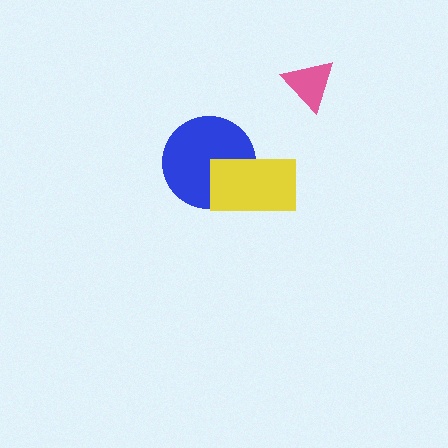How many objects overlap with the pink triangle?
0 objects overlap with the pink triangle.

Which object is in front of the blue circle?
The yellow rectangle is in front of the blue circle.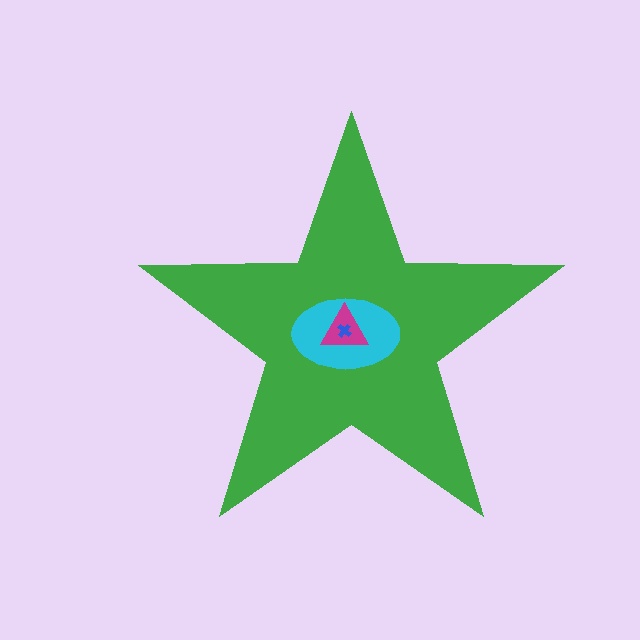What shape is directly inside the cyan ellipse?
The magenta triangle.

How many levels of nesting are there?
4.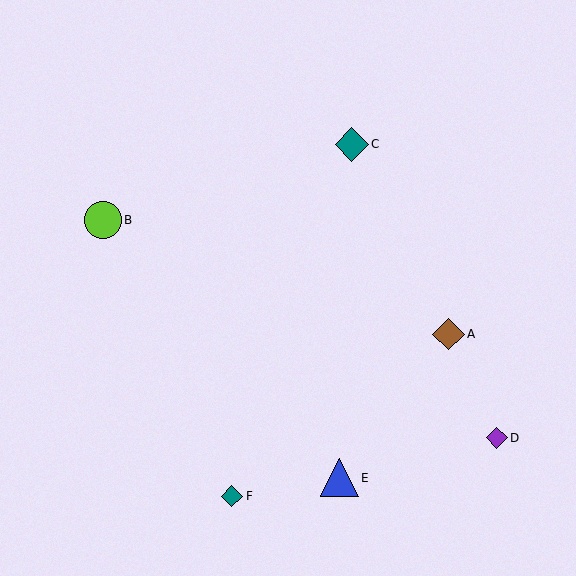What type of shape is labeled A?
Shape A is a brown diamond.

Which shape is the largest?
The blue triangle (labeled E) is the largest.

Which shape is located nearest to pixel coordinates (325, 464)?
The blue triangle (labeled E) at (339, 478) is nearest to that location.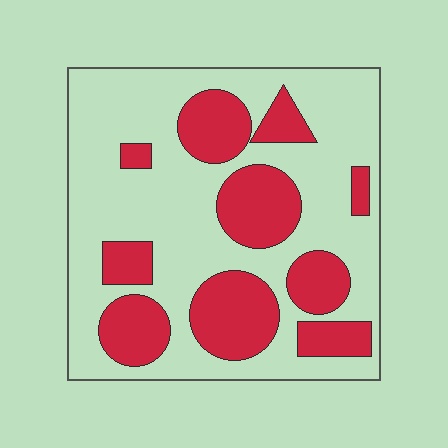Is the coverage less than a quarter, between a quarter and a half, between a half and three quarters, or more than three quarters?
Between a quarter and a half.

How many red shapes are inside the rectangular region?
10.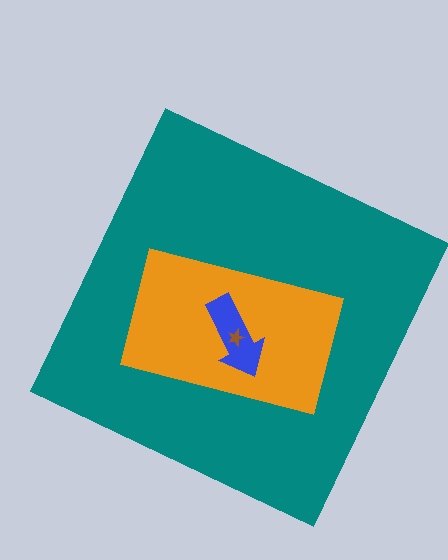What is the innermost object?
The brown star.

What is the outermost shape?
The teal square.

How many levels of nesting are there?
4.